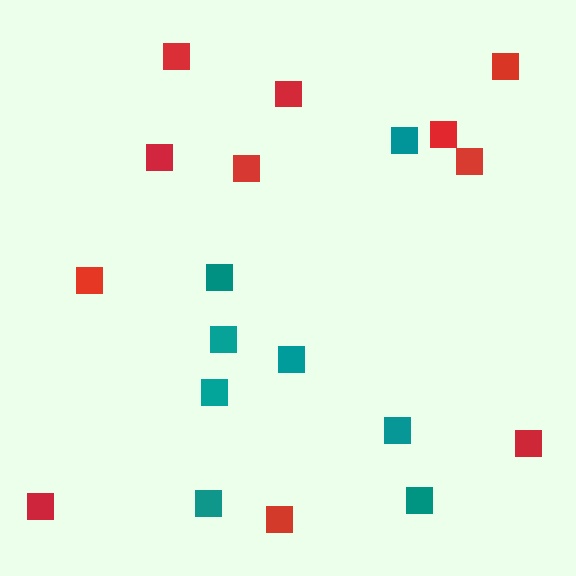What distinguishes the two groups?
There are 2 groups: one group of teal squares (8) and one group of red squares (11).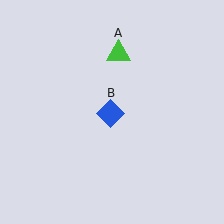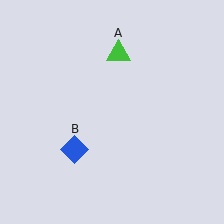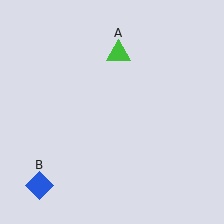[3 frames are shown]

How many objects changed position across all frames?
1 object changed position: blue diamond (object B).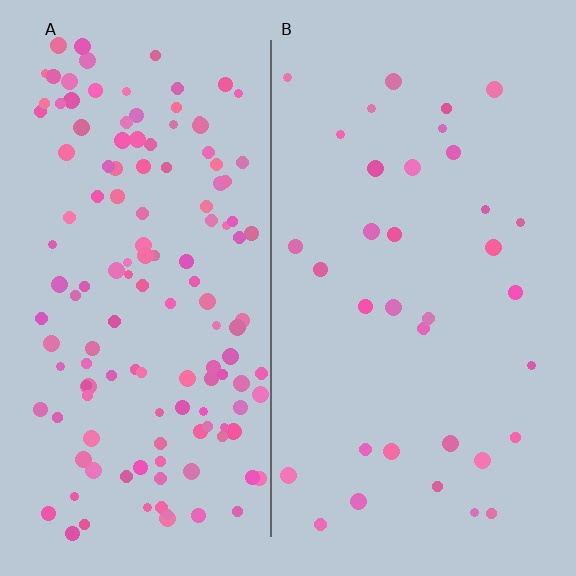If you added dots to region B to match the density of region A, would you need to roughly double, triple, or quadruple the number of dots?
Approximately quadruple.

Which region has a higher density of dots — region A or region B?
A (the left).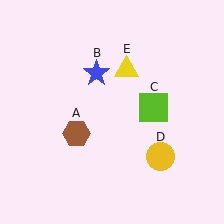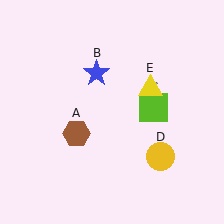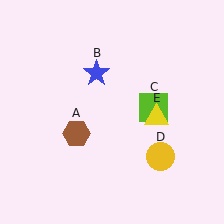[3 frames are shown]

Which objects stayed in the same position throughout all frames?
Brown hexagon (object A) and blue star (object B) and lime square (object C) and yellow circle (object D) remained stationary.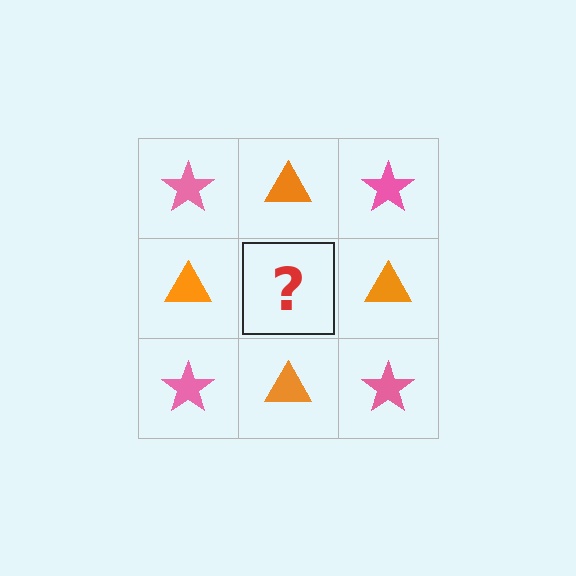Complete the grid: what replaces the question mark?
The question mark should be replaced with a pink star.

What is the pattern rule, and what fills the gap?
The rule is that it alternates pink star and orange triangle in a checkerboard pattern. The gap should be filled with a pink star.